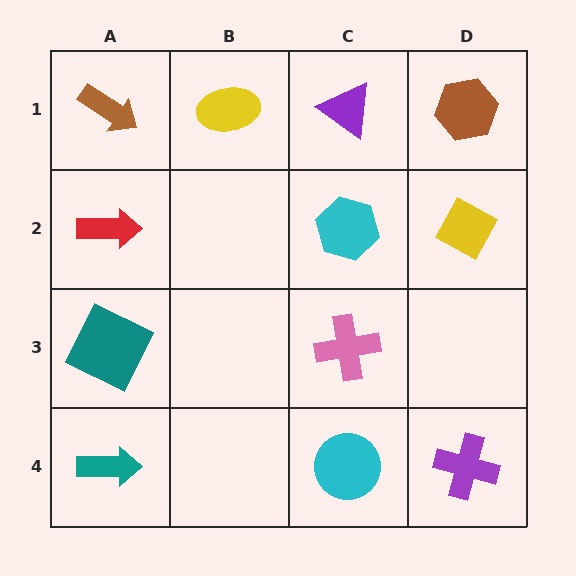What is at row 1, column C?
A purple triangle.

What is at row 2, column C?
A cyan hexagon.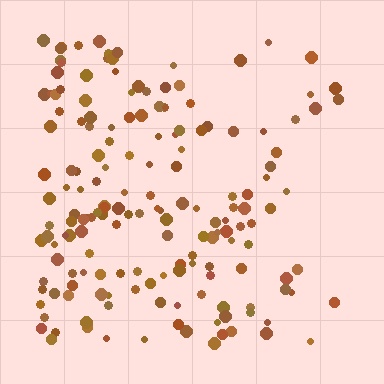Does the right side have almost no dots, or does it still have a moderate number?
Still a moderate number, just noticeably fewer than the left.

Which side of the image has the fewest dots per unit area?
The right.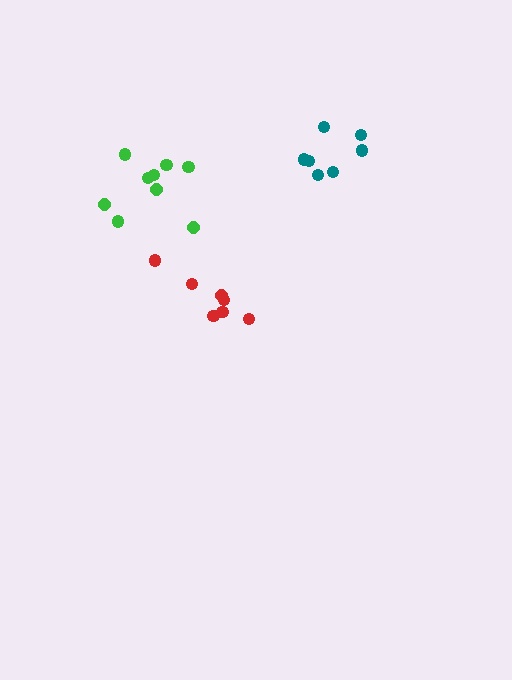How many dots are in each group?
Group 1: 7 dots, Group 2: 9 dots, Group 3: 7 dots (23 total).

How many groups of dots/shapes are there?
There are 3 groups.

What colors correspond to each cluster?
The clusters are colored: teal, green, red.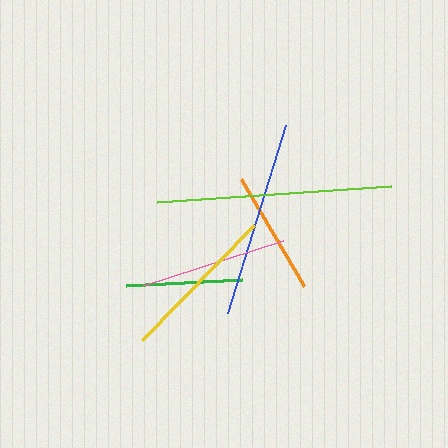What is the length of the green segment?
The green segment is approximately 117 pixels long.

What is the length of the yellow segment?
The yellow segment is approximately 161 pixels long.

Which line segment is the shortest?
The green line is the shortest at approximately 117 pixels.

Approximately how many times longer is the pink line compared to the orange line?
The pink line is approximately 1.2 times the length of the orange line.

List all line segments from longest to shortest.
From longest to shortest: lime, blue, yellow, pink, orange, green.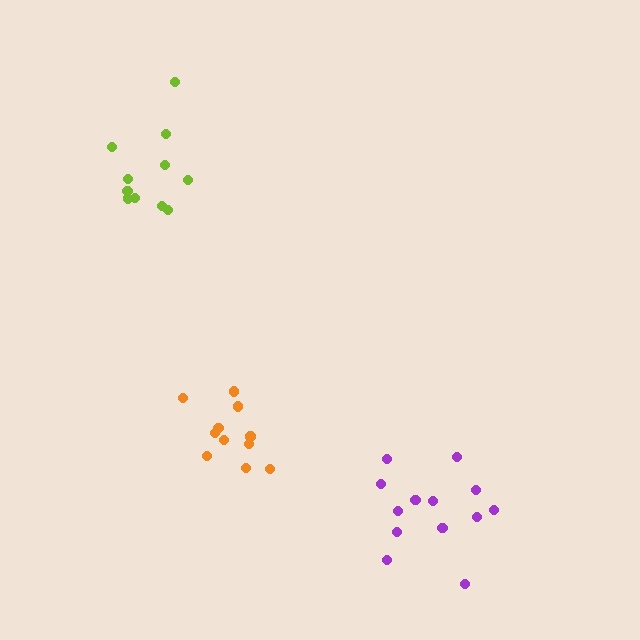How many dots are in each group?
Group 1: 11 dots, Group 2: 11 dots, Group 3: 13 dots (35 total).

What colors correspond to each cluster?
The clusters are colored: orange, lime, purple.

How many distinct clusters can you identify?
There are 3 distinct clusters.